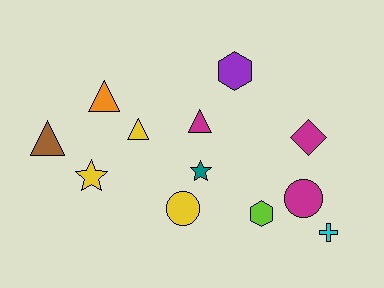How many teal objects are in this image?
There is 1 teal object.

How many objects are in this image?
There are 12 objects.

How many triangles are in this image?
There are 4 triangles.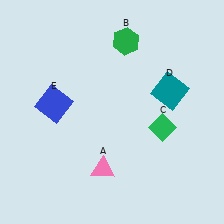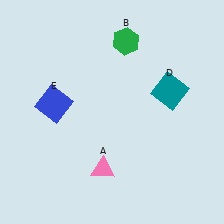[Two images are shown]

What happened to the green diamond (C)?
The green diamond (C) was removed in Image 2. It was in the bottom-right area of Image 1.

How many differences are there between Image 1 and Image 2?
There is 1 difference between the two images.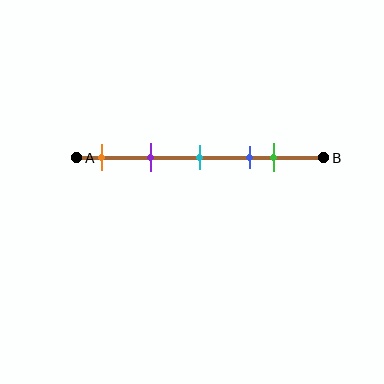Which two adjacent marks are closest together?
The blue and green marks are the closest adjacent pair.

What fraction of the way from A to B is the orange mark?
The orange mark is approximately 10% (0.1) of the way from A to B.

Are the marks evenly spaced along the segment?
No, the marks are not evenly spaced.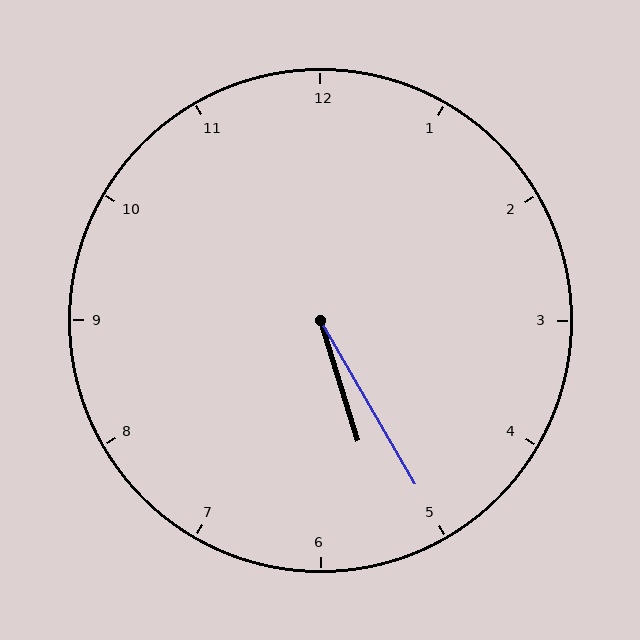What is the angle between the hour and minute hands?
Approximately 12 degrees.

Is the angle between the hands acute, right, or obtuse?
It is acute.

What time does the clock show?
5:25.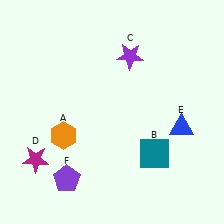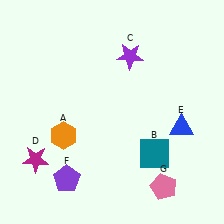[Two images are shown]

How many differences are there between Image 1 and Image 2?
There is 1 difference between the two images.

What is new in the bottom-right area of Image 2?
A pink pentagon (G) was added in the bottom-right area of Image 2.